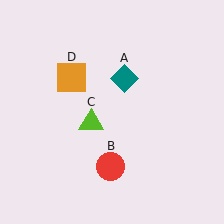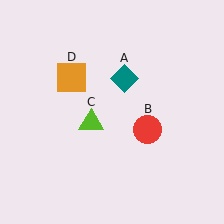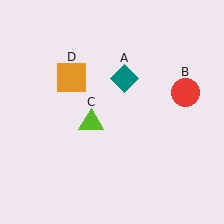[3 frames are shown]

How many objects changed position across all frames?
1 object changed position: red circle (object B).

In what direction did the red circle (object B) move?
The red circle (object B) moved up and to the right.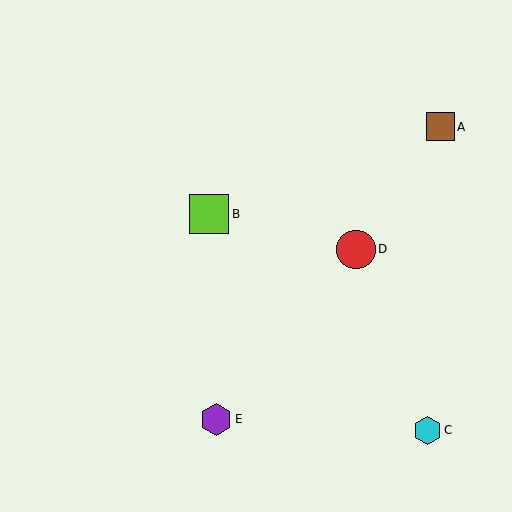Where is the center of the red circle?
The center of the red circle is at (356, 249).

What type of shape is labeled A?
Shape A is a brown square.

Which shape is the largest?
The lime square (labeled B) is the largest.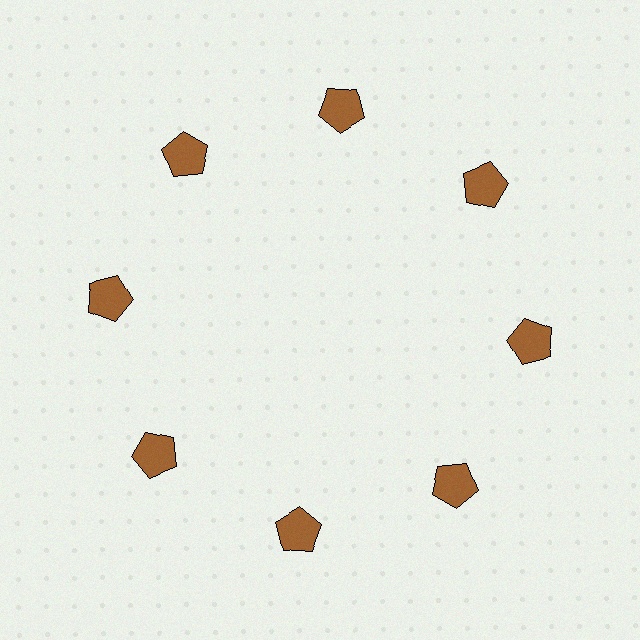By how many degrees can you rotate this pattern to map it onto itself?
The pattern maps onto itself every 45 degrees of rotation.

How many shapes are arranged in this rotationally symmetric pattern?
There are 8 shapes, arranged in 8 groups of 1.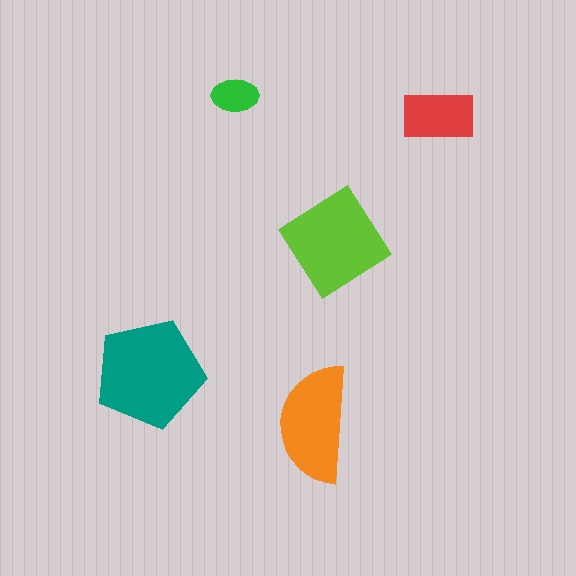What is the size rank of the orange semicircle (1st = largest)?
3rd.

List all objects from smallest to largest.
The green ellipse, the red rectangle, the orange semicircle, the lime diamond, the teal pentagon.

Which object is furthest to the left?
The teal pentagon is leftmost.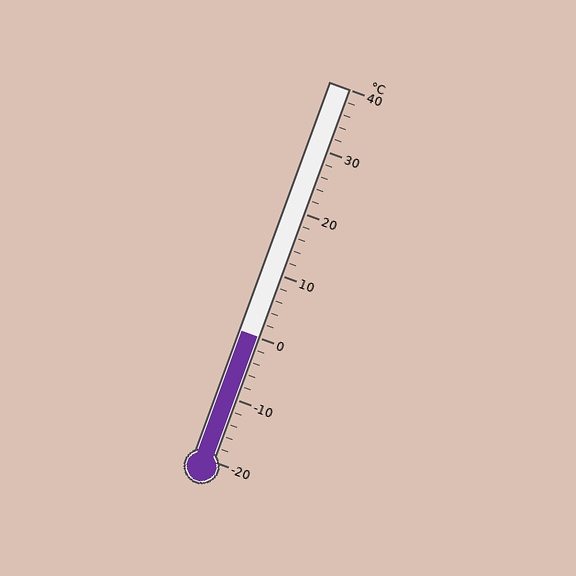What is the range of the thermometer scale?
The thermometer scale ranges from -20°C to 40°C.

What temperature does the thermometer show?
The thermometer shows approximately 0°C.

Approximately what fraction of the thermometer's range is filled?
The thermometer is filled to approximately 35% of its range.